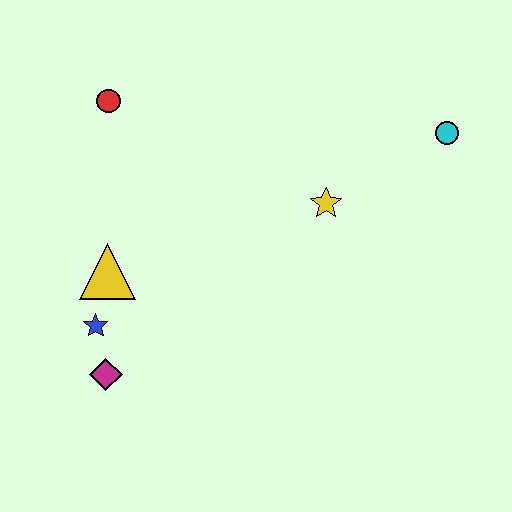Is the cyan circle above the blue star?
Yes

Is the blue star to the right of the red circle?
No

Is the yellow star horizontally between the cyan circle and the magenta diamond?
Yes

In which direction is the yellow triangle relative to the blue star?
The yellow triangle is above the blue star.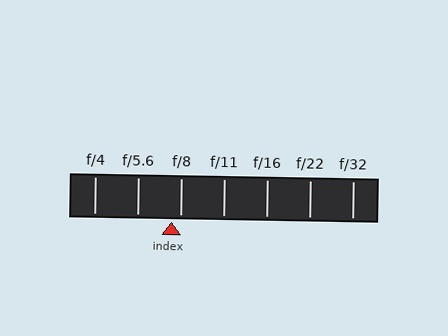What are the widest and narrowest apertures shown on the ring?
The widest aperture shown is f/4 and the narrowest is f/32.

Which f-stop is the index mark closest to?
The index mark is closest to f/8.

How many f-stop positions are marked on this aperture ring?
There are 7 f-stop positions marked.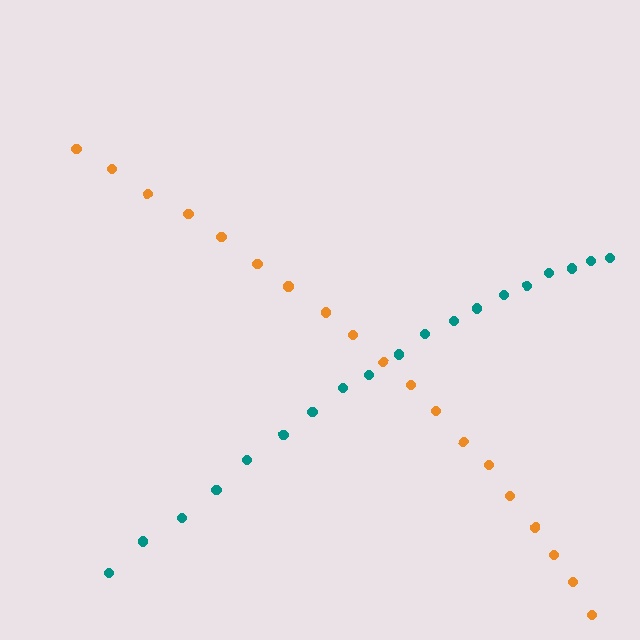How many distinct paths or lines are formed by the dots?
There are 2 distinct paths.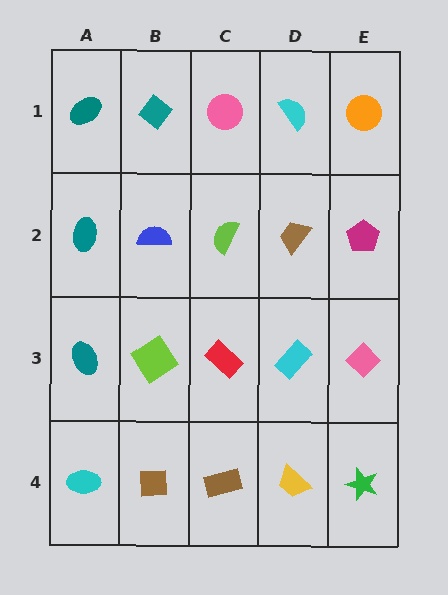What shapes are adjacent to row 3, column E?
A magenta pentagon (row 2, column E), a green star (row 4, column E), a cyan rectangle (row 3, column D).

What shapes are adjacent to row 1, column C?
A lime semicircle (row 2, column C), a teal diamond (row 1, column B), a cyan semicircle (row 1, column D).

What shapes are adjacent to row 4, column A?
A teal ellipse (row 3, column A), a brown square (row 4, column B).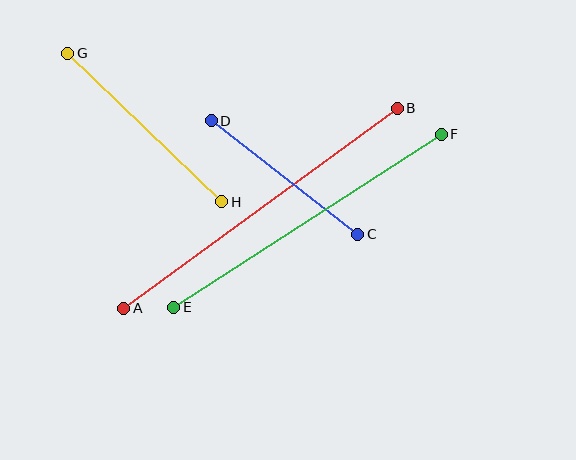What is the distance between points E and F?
The distance is approximately 319 pixels.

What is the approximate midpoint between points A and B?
The midpoint is at approximately (260, 208) pixels.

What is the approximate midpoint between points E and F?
The midpoint is at approximately (308, 221) pixels.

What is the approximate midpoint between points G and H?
The midpoint is at approximately (145, 127) pixels.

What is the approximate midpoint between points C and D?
The midpoint is at approximately (285, 177) pixels.